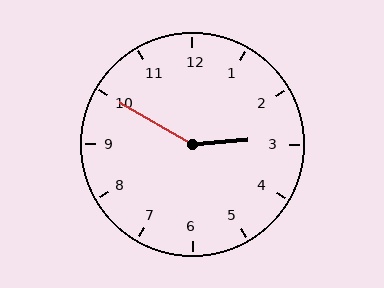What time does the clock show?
2:50.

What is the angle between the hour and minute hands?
Approximately 145 degrees.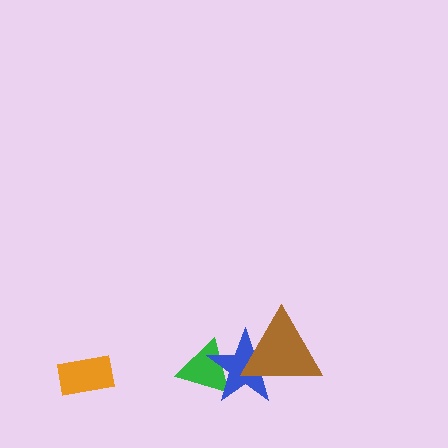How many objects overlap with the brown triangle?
1 object overlaps with the brown triangle.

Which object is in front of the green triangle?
The blue star is in front of the green triangle.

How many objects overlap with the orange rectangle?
0 objects overlap with the orange rectangle.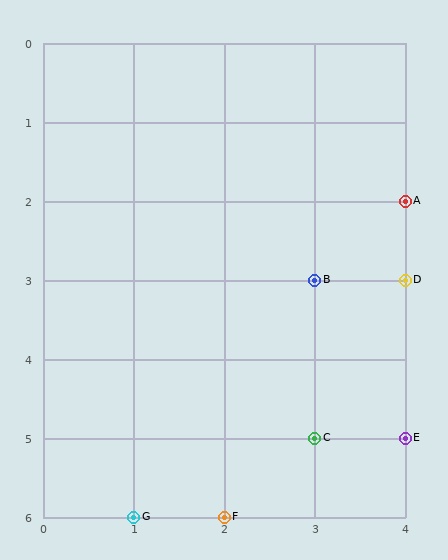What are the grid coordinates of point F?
Point F is at grid coordinates (2, 6).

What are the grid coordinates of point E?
Point E is at grid coordinates (4, 5).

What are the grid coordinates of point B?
Point B is at grid coordinates (3, 3).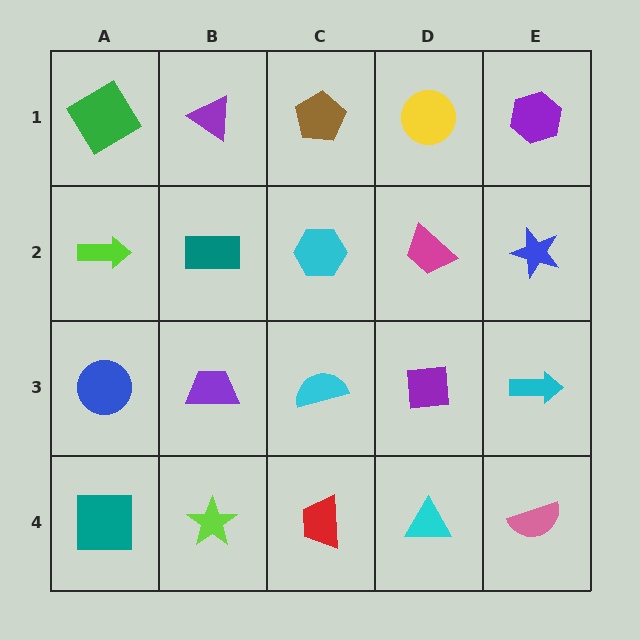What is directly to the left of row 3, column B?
A blue circle.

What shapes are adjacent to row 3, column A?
A lime arrow (row 2, column A), a teal square (row 4, column A), a purple trapezoid (row 3, column B).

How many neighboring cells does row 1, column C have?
3.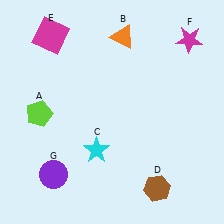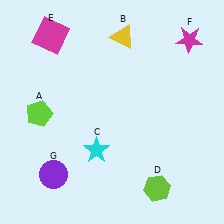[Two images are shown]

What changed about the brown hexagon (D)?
In Image 1, D is brown. In Image 2, it changed to lime.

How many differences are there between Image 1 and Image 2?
There are 2 differences between the two images.